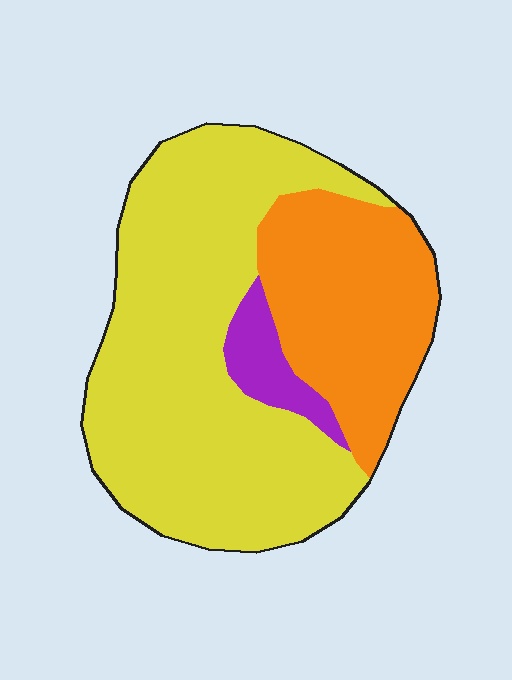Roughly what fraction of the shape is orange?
Orange takes up between a quarter and a half of the shape.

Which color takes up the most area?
Yellow, at roughly 65%.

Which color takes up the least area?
Purple, at roughly 5%.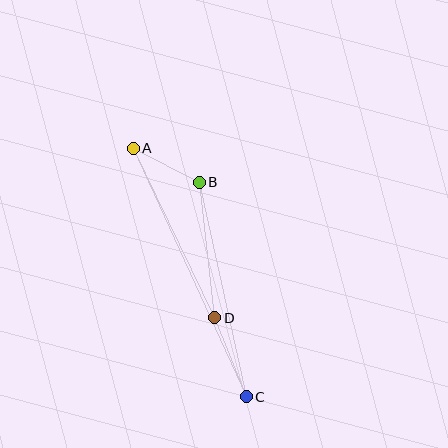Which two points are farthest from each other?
Points A and C are farthest from each other.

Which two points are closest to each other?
Points A and B are closest to each other.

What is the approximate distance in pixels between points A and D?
The distance between A and D is approximately 188 pixels.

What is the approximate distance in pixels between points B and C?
The distance between B and C is approximately 220 pixels.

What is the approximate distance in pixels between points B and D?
The distance between B and D is approximately 136 pixels.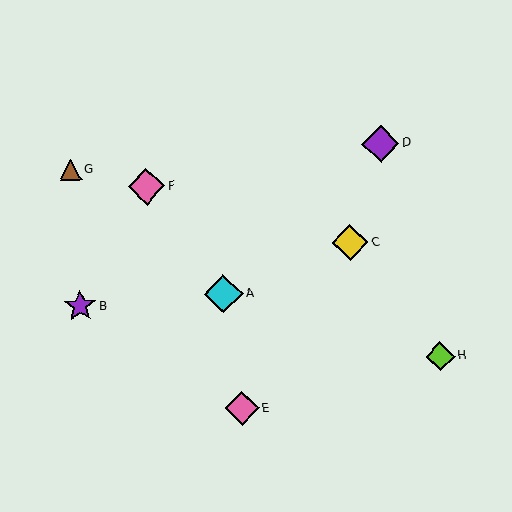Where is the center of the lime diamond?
The center of the lime diamond is at (440, 356).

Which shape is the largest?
The cyan diamond (labeled A) is the largest.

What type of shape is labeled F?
Shape F is a pink diamond.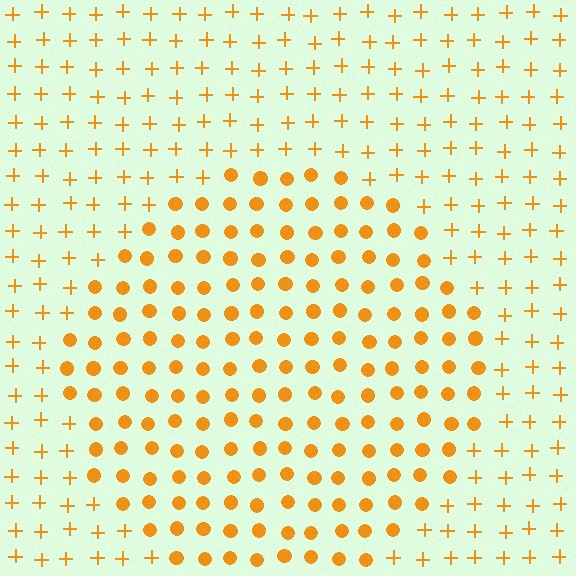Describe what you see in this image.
The image is filled with small orange elements arranged in a uniform grid. A circle-shaped region contains circles, while the surrounding area contains plus signs. The boundary is defined purely by the change in element shape.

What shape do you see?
I see a circle.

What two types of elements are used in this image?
The image uses circles inside the circle region and plus signs outside it.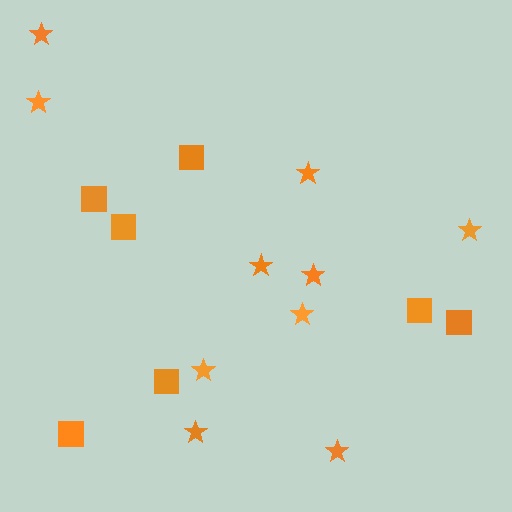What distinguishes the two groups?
There are 2 groups: one group of stars (10) and one group of squares (7).